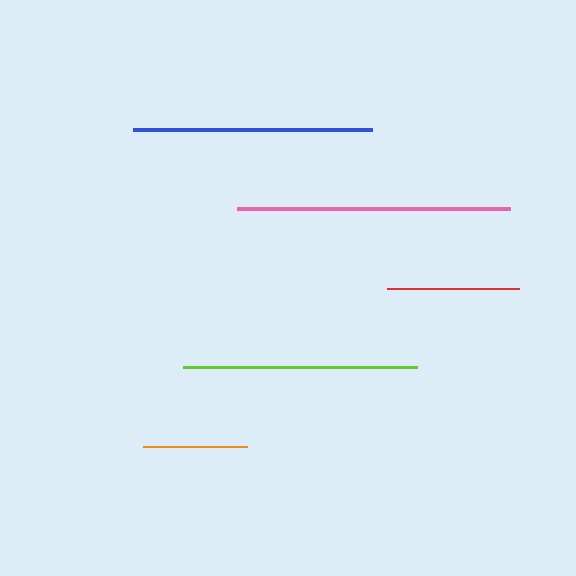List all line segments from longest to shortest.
From longest to shortest: pink, blue, lime, red, orange.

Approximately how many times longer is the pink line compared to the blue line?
The pink line is approximately 1.1 times the length of the blue line.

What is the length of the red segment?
The red segment is approximately 132 pixels long.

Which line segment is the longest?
The pink line is the longest at approximately 273 pixels.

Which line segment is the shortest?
The orange line is the shortest at approximately 104 pixels.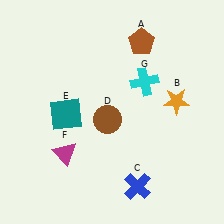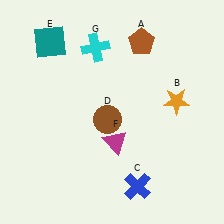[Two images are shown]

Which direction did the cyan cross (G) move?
The cyan cross (G) moved left.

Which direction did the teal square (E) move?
The teal square (E) moved up.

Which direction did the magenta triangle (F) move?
The magenta triangle (F) moved right.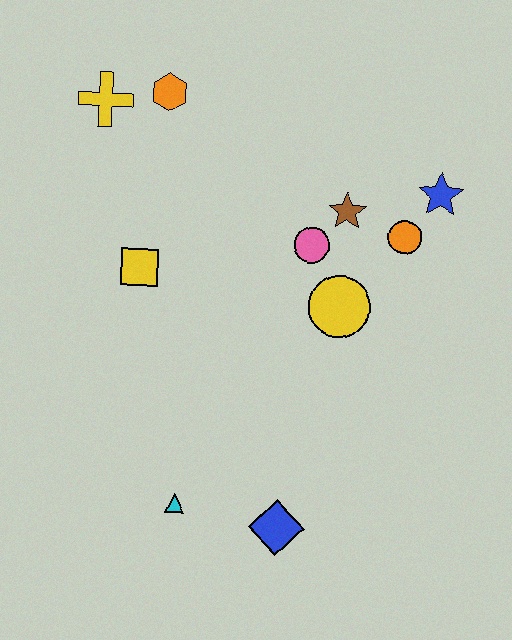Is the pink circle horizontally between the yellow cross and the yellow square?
No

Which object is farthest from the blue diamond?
The yellow cross is farthest from the blue diamond.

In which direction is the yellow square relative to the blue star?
The yellow square is to the left of the blue star.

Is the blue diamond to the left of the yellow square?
No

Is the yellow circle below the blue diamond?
No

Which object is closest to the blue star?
The orange circle is closest to the blue star.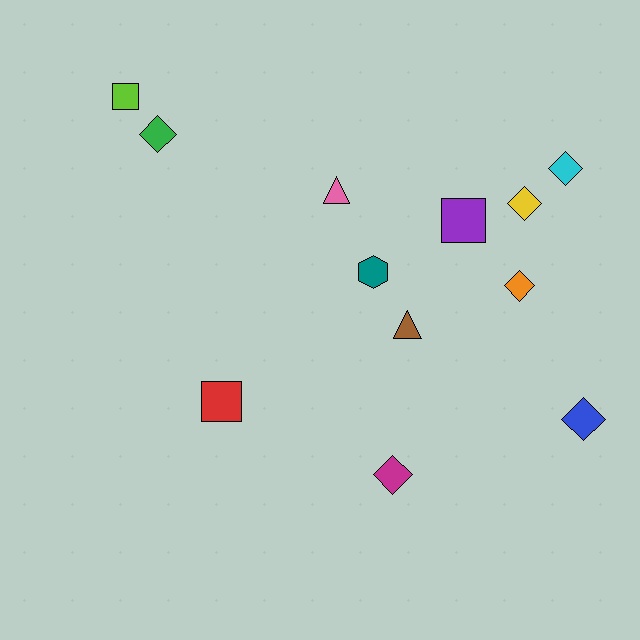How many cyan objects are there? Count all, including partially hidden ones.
There is 1 cyan object.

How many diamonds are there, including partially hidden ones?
There are 6 diamonds.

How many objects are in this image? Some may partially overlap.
There are 12 objects.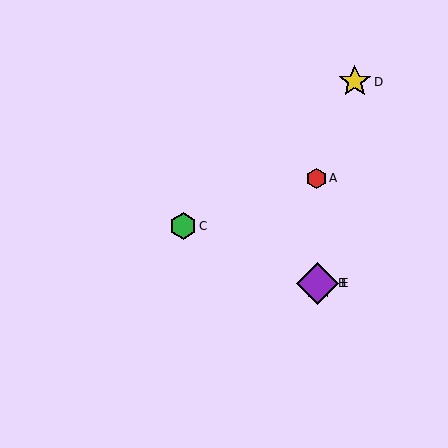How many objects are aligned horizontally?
2 objects (B, E) are aligned horizontally.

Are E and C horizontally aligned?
No, E is at y≈283 and C is at y≈226.